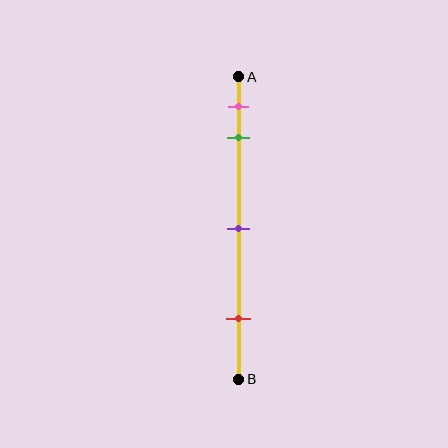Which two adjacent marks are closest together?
The pink and green marks are the closest adjacent pair.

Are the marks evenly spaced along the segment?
No, the marks are not evenly spaced.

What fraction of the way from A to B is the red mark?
The red mark is approximately 80% (0.8) of the way from A to B.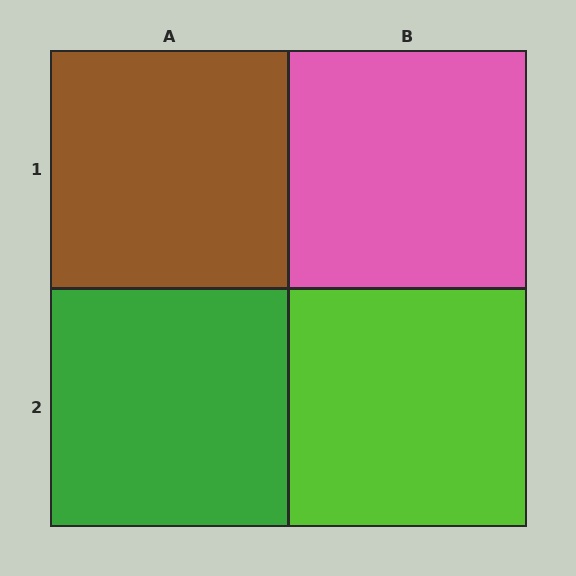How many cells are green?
1 cell is green.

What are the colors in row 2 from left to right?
Green, lime.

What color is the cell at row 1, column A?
Brown.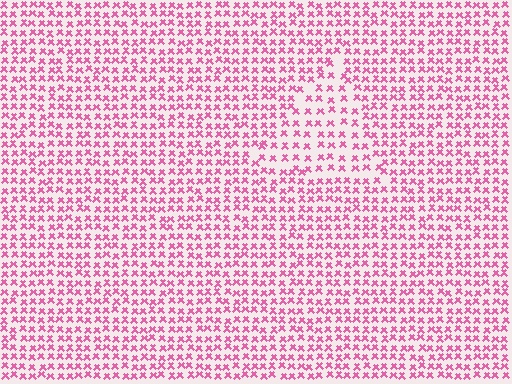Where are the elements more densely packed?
The elements are more densely packed outside the triangle boundary.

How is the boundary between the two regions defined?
The boundary is defined by a change in element density (approximately 1.6x ratio). All elements are the same color, size, and shape.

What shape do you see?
I see a triangle.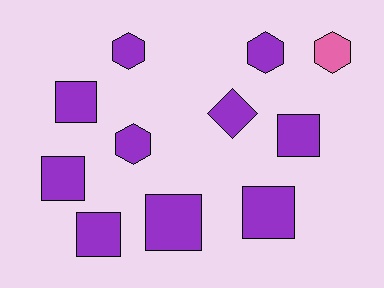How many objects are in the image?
There are 11 objects.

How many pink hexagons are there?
There is 1 pink hexagon.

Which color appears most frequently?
Purple, with 10 objects.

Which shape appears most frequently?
Square, with 6 objects.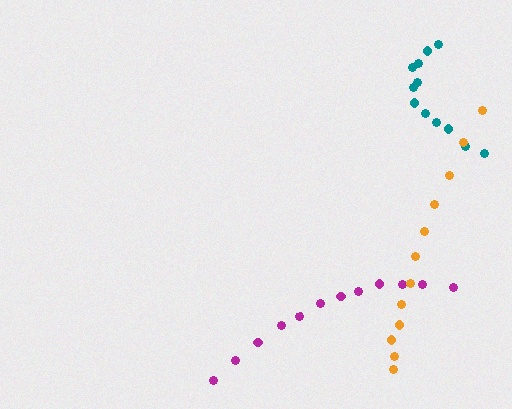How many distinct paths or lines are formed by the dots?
There are 3 distinct paths.